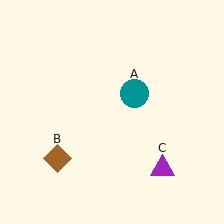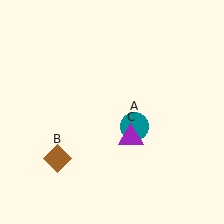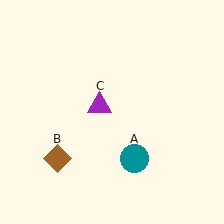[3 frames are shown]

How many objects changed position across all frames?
2 objects changed position: teal circle (object A), purple triangle (object C).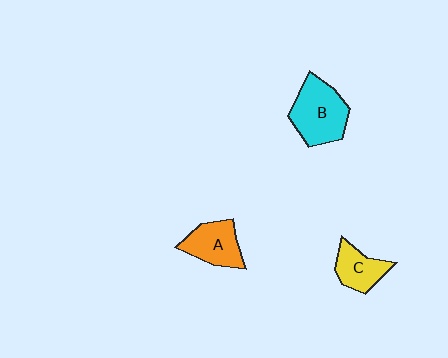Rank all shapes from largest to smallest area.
From largest to smallest: B (cyan), A (orange), C (yellow).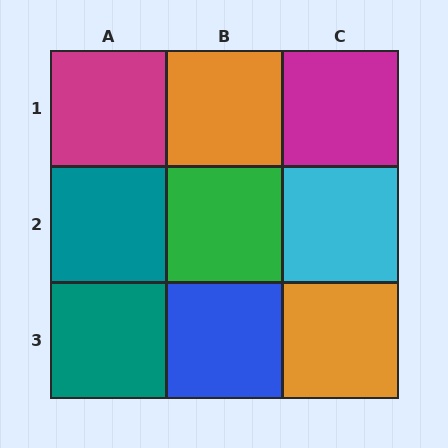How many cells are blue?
1 cell is blue.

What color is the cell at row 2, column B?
Green.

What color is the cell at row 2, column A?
Teal.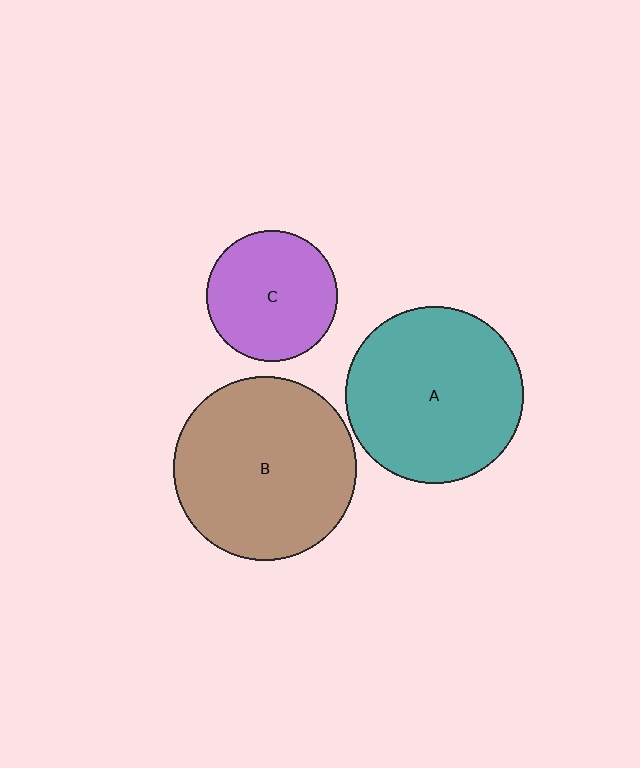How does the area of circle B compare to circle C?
Approximately 2.0 times.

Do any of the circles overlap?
No, none of the circles overlap.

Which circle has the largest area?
Circle B (brown).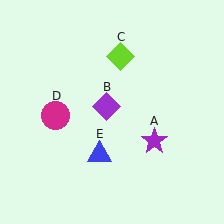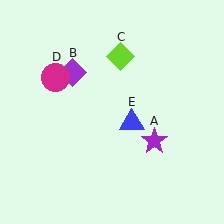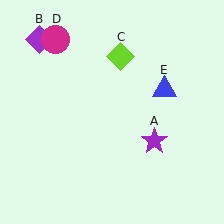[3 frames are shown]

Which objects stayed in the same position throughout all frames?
Purple star (object A) and lime diamond (object C) remained stationary.